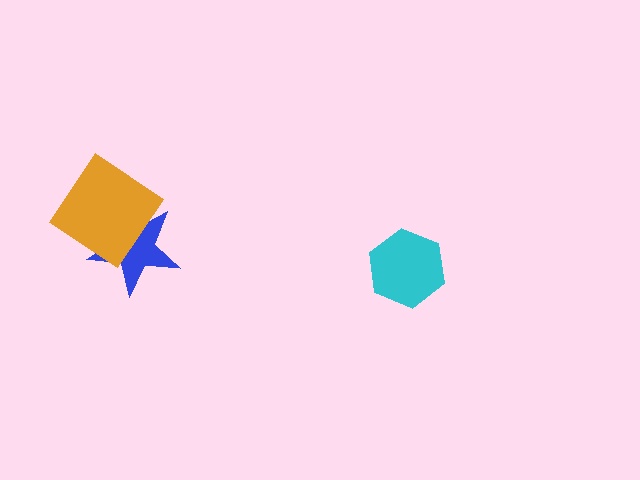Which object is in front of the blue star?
The orange diamond is in front of the blue star.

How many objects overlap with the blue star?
1 object overlaps with the blue star.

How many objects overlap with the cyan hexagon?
0 objects overlap with the cyan hexagon.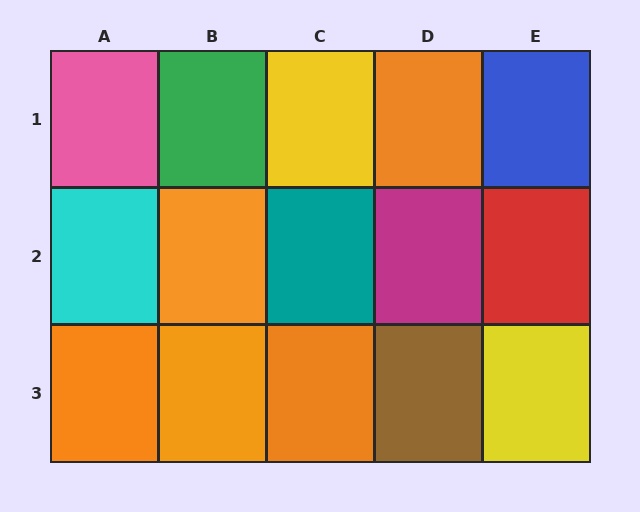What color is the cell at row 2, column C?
Teal.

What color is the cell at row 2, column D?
Magenta.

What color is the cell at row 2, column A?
Cyan.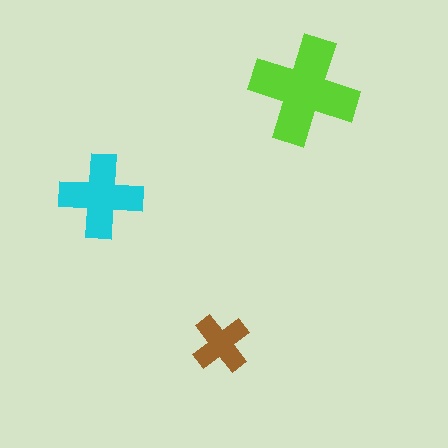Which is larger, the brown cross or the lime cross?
The lime one.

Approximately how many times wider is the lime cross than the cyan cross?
About 1.5 times wider.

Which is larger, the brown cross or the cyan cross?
The cyan one.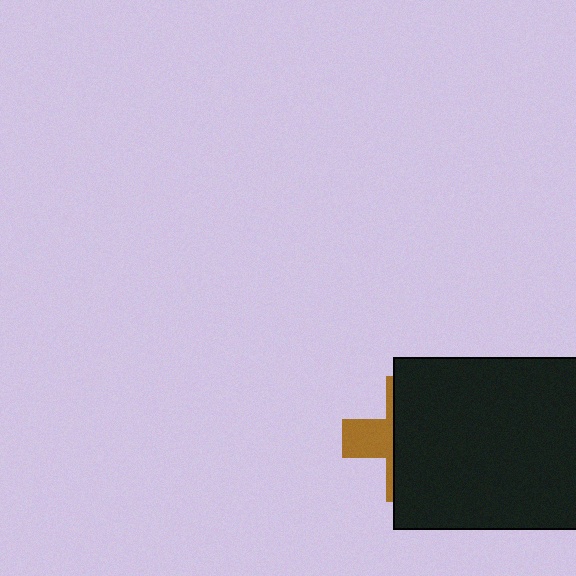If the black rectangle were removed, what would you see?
You would see the complete brown cross.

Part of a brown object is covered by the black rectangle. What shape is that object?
It is a cross.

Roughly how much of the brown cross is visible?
A small part of it is visible (roughly 32%).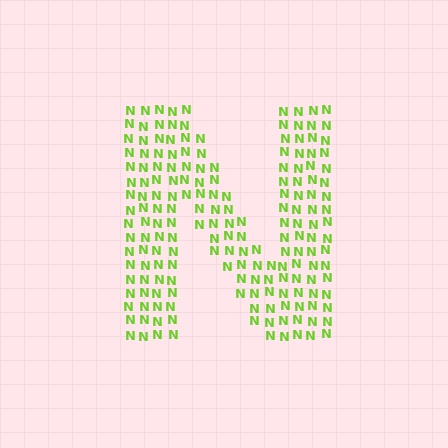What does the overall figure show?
The overall figure shows the letter N.